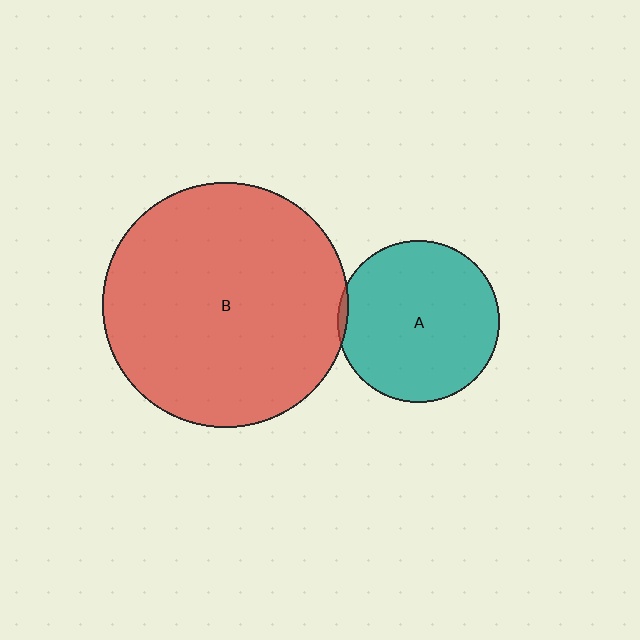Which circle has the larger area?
Circle B (red).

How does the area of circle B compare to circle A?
Approximately 2.3 times.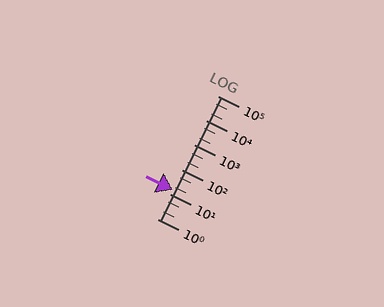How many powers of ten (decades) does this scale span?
The scale spans 5 decades, from 1 to 100000.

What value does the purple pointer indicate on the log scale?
The pointer indicates approximately 16.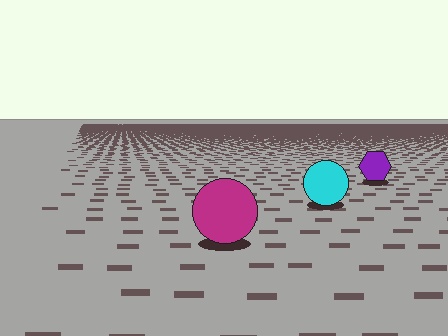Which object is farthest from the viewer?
The purple hexagon is farthest from the viewer. It appears smaller and the ground texture around it is denser.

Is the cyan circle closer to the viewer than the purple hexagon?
Yes. The cyan circle is closer — you can tell from the texture gradient: the ground texture is coarser near it.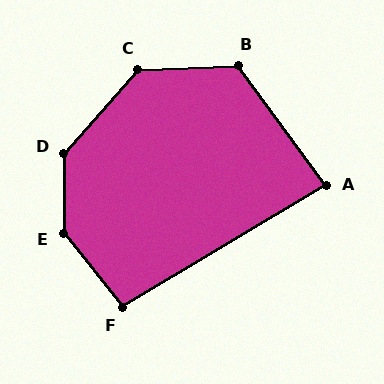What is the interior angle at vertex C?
Approximately 133 degrees (obtuse).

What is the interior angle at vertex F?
Approximately 98 degrees (obtuse).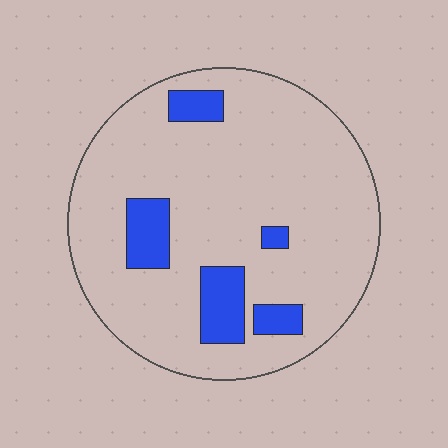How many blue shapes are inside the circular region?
5.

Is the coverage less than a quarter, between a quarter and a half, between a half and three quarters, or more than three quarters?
Less than a quarter.